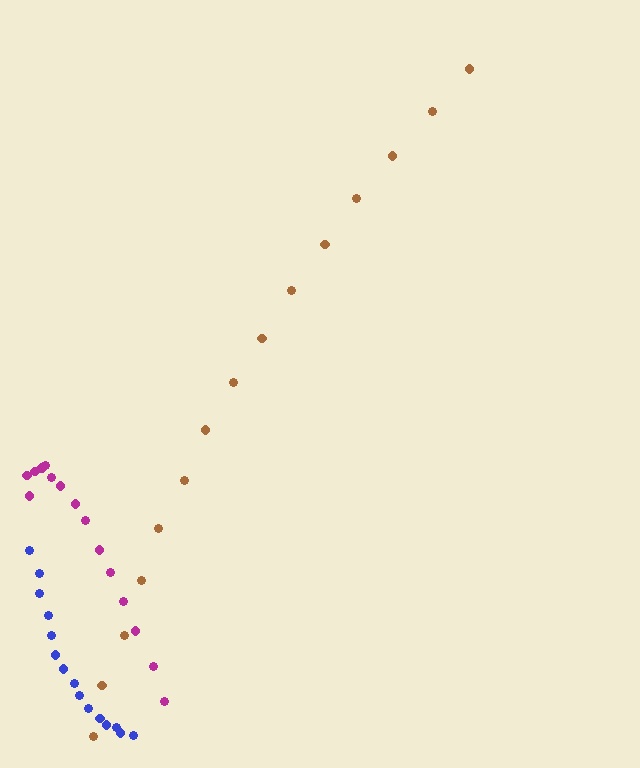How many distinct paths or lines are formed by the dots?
There are 3 distinct paths.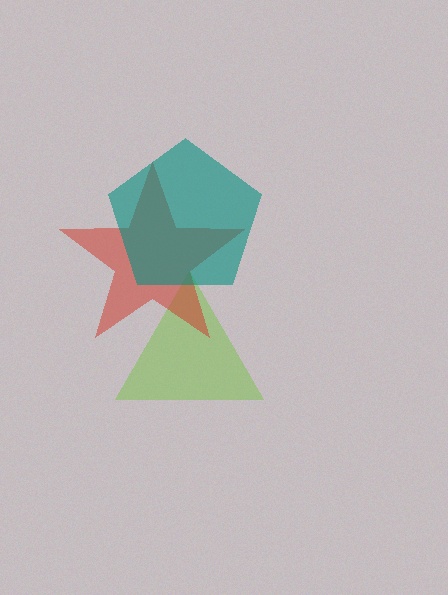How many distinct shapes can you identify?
There are 3 distinct shapes: a lime triangle, a red star, a teal pentagon.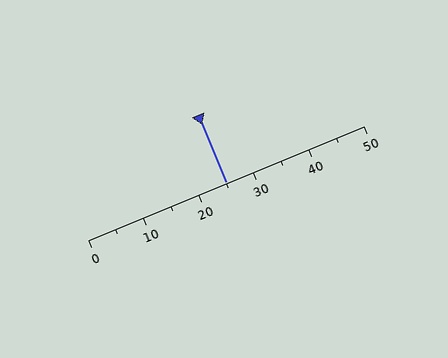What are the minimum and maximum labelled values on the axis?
The axis runs from 0 to 50.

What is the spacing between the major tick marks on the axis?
The major ticks are spaced 10 apart.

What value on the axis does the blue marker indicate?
The marker indicates approximately 25.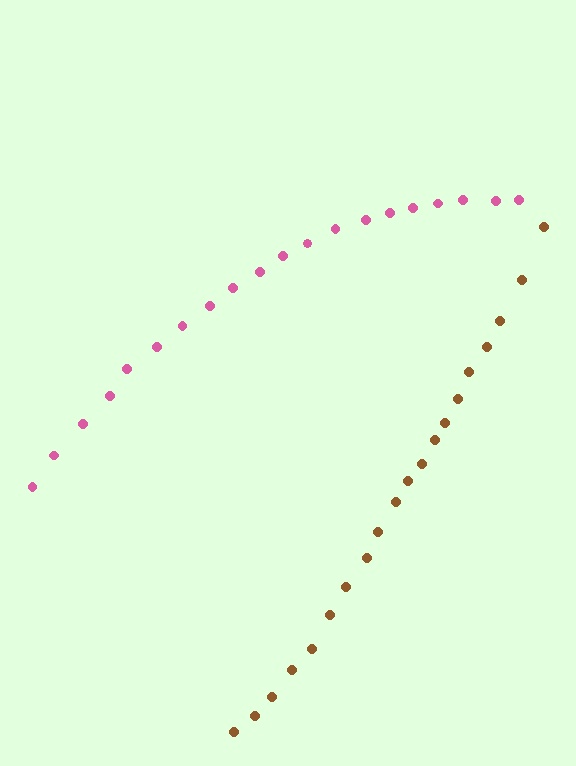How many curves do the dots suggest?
There are 2 distinct paths.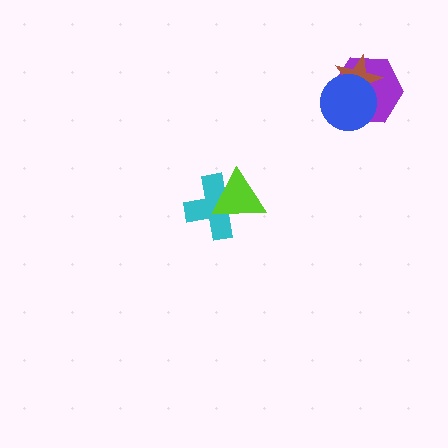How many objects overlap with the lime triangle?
1 object overlaps with the lime triangle.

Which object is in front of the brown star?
The blue circle is in front of the brown star.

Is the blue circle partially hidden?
No, no other shape covers it.